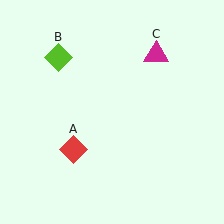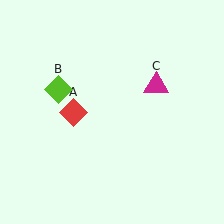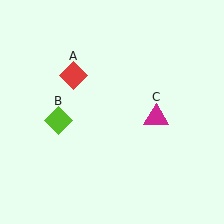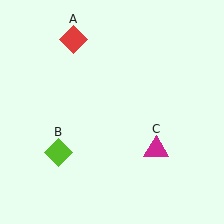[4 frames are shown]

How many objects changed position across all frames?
3 objects changed position: red diamond (object A), lime diamond (object B), magenta triangle (object C).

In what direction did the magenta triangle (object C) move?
The magenta triangle (object C) moved down.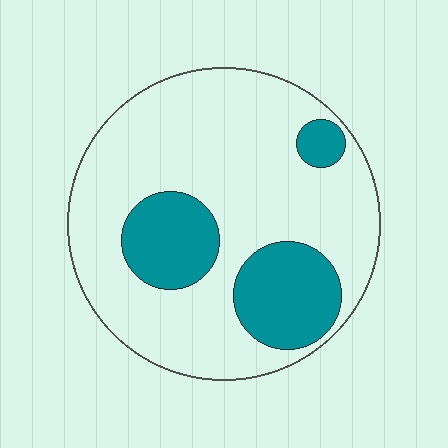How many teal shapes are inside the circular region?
3.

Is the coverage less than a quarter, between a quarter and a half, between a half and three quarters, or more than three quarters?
Less than a quarter.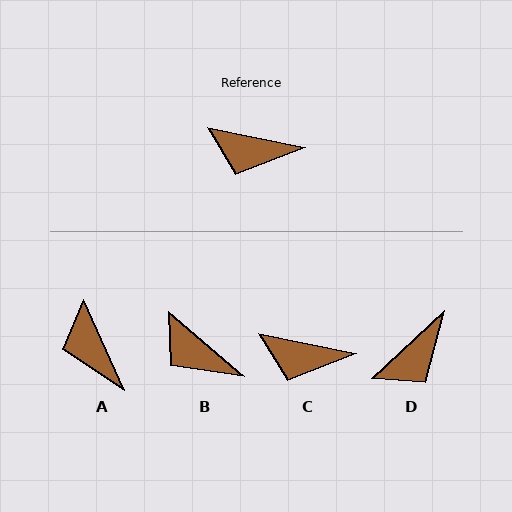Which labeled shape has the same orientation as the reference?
C.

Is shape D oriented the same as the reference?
No, it is off by about 54 degrees.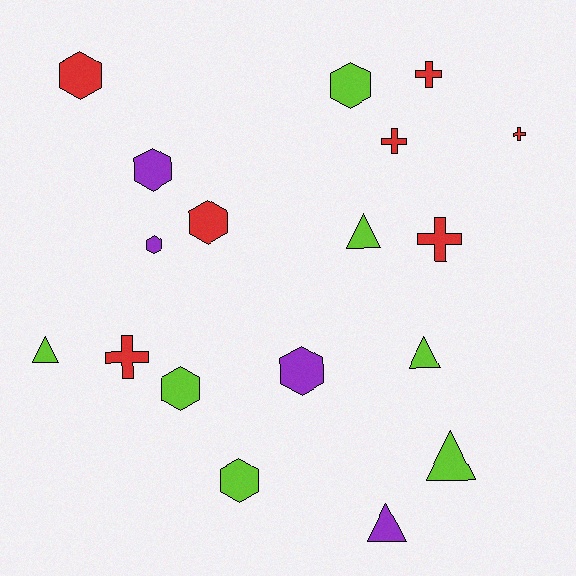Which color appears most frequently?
Lime, with 7 objects.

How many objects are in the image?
There are 18 objects.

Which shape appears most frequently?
Hexagon, with 8 objects.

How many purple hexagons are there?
There are 3 purple hexagons.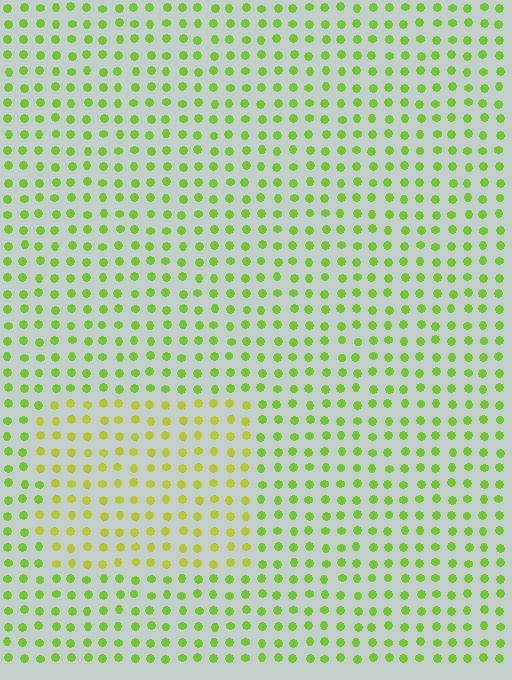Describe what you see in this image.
The image is filled with small lime elements in a uniform arrangement. A rectangle-shaped region is visible where the elements are tinted to a slightly different hue, forming a subtle color boundary.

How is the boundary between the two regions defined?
The boundary is defined purely by a slight shift in hue (about 28 degrees). Spacing, size, and orientation are identical on both sides.